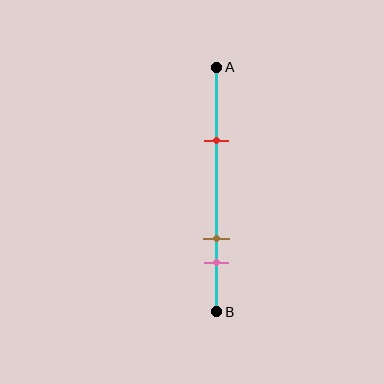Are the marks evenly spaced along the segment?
No, the marks are not evenly spaced.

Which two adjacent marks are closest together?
The brown and pink marks are the closest adjacent pair.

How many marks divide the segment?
There are 3 marks dividing the segment.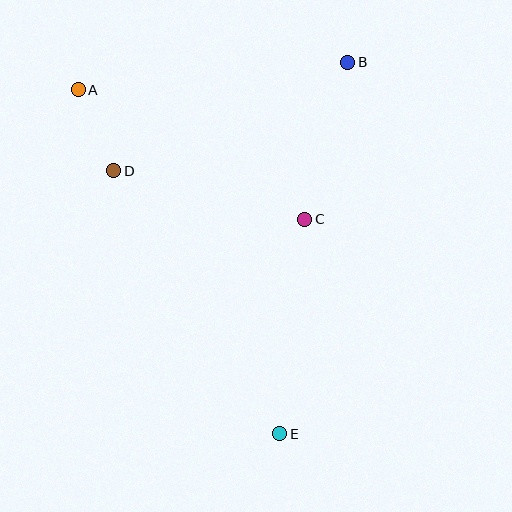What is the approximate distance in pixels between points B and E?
The distance between B and E is approximately 378 pixels.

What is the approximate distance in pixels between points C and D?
The distance between C and D is approximately 197 pixels.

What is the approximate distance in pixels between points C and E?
The distance between C and E is approximately 216 pixels.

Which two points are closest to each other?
Points A and D are closest to each other.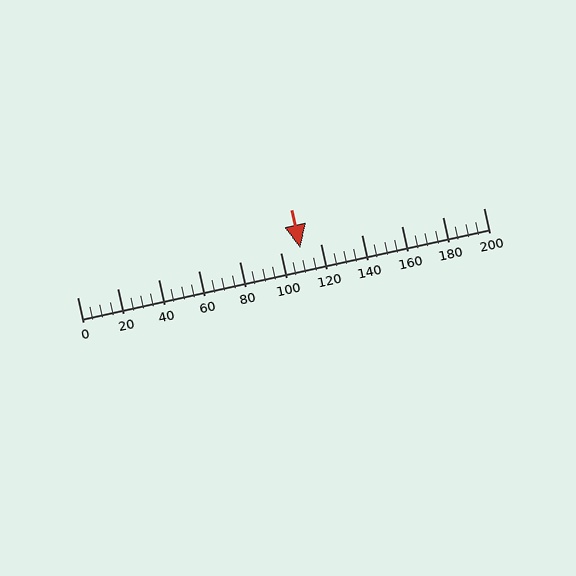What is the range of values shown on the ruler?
The ruler shows values from 0 to 200.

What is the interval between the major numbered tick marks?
The major tick marks are spaced 20 units apart.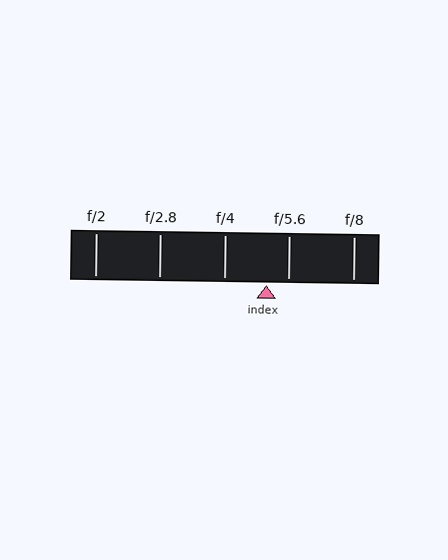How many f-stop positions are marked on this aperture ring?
There are 5 f-stop positions marked.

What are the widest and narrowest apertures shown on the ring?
The widest aperture shown is f/2 and the narrowest is f/8.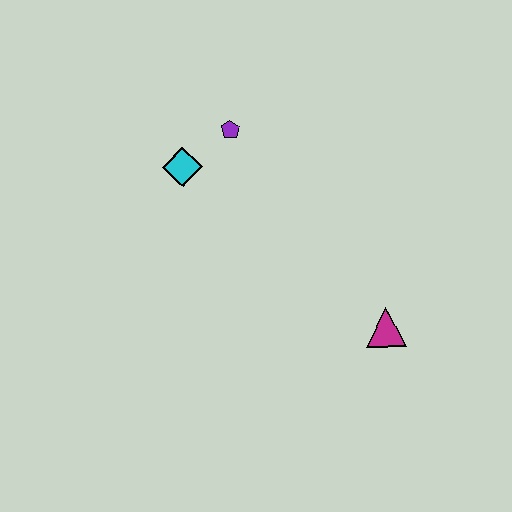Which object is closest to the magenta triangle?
The purple pentagon is closest to the magenta triangle.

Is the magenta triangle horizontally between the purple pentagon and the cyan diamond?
No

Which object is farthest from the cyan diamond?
The magenta triangle is farthest from the cyan diamond.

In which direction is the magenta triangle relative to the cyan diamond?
The magenta triangle is to the right of the cyan diamond.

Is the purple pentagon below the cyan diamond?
No